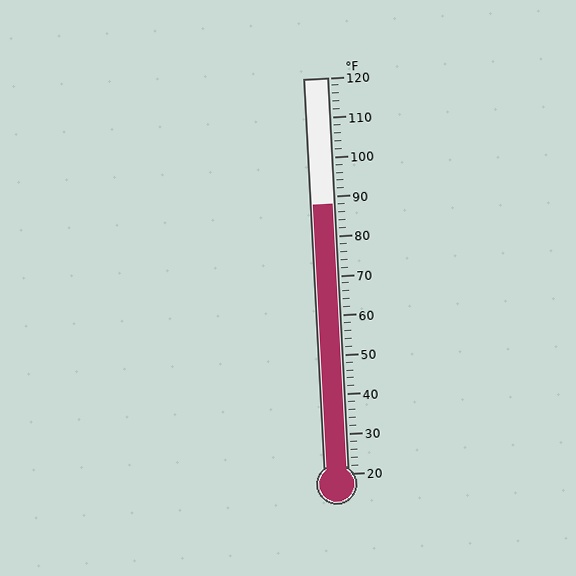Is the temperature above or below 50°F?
The temperature is above 50°F.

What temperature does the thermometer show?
The thermometer shows approximately 88°F.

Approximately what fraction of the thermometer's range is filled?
The thermometer is filled to approximately 70% of its range.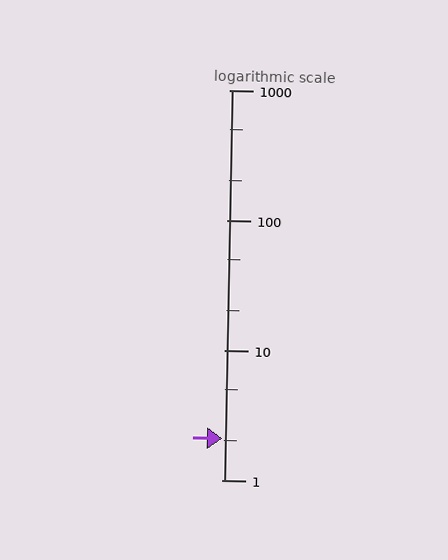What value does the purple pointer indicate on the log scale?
The pointer indicates approximately 2.1.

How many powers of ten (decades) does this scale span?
The scale spans 3 decades, from 1 to 1000.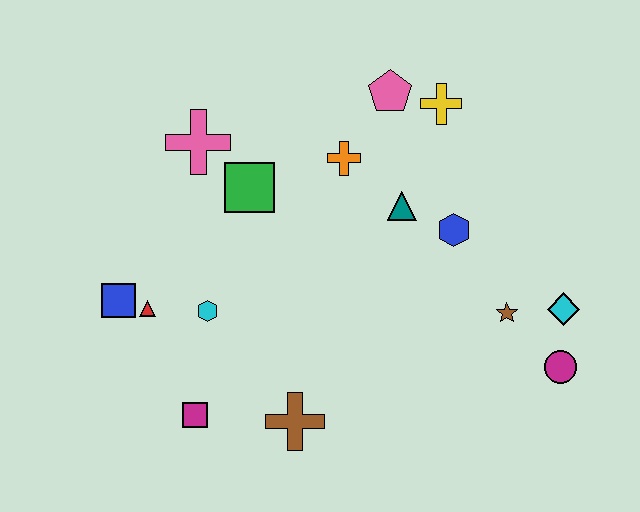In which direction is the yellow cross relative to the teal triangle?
The yellow cross is above the teal triangle.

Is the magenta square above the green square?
No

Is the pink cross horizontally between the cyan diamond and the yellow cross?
No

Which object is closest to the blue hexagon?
The teal triangle is closest to the blue hexagon.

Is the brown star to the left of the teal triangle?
No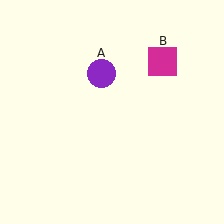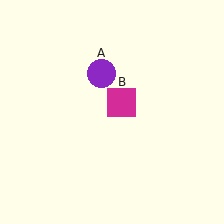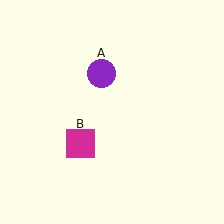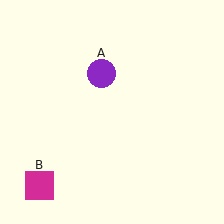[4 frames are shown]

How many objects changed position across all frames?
1 object changed position: magenta square (object B).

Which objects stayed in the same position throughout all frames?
Purple circle (object A) remained stationary.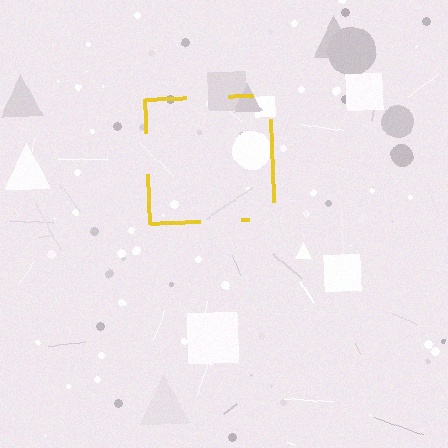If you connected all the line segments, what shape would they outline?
They would outline a square.